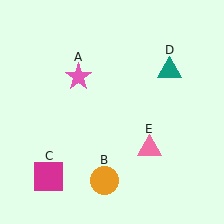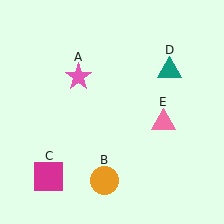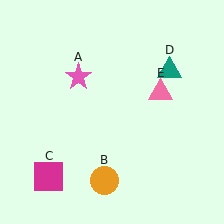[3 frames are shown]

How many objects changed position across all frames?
1 object changed position: pink triangle (object E).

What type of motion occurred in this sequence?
The pink triangle (object E) rotated counterclockwise around the center of the scene.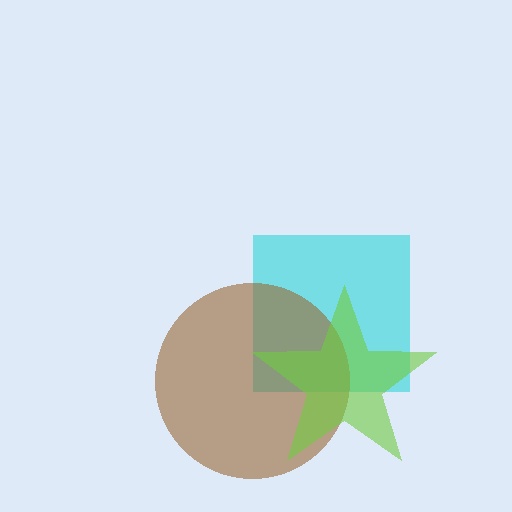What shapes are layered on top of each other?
The layered shapes are: a cyan square, a brown circle, a lime star.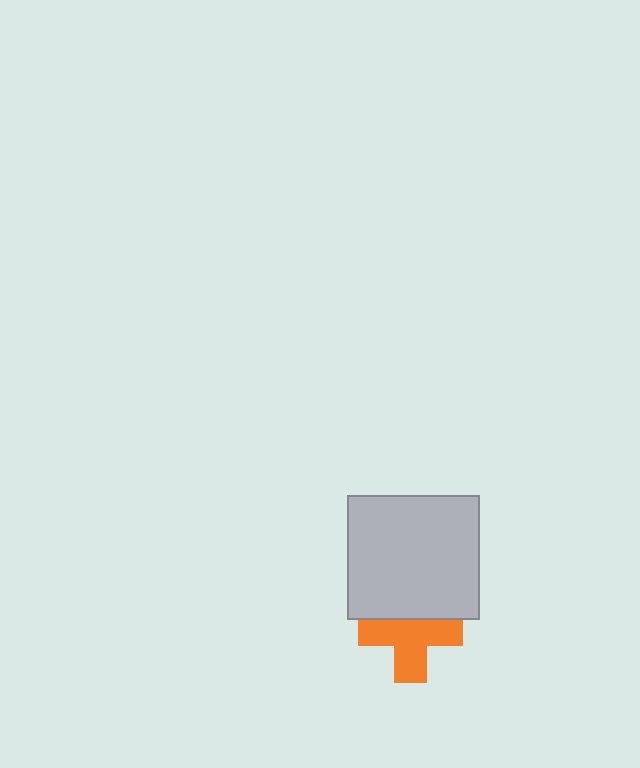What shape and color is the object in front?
The object in front is a light gray rectangle.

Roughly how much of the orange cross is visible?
Most of it is visible (roughly 69%).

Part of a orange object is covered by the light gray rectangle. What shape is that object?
It is a cross.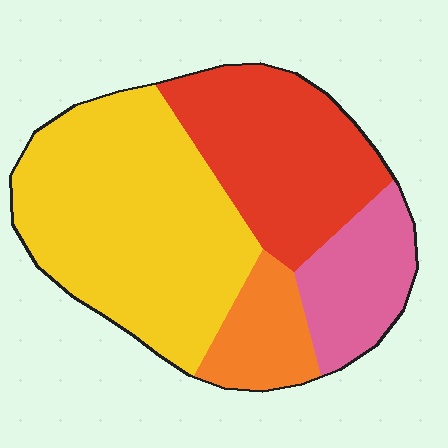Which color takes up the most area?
Yellow, at roughly 45%.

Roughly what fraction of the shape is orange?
Orange covers 11% of the shape.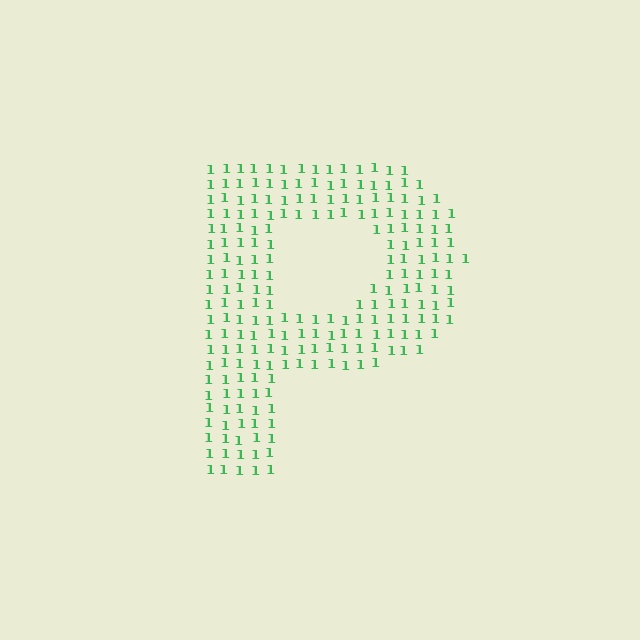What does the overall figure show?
The overall figure shows the letter P.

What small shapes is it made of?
It is made of small digit 1's.